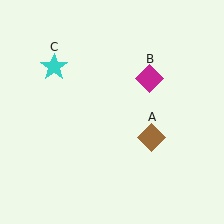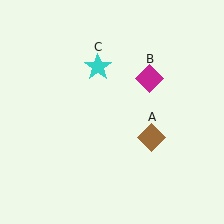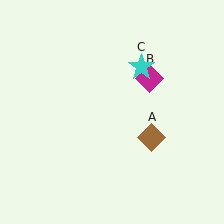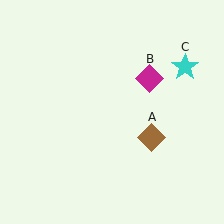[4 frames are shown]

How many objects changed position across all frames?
1 object changed position: cyan star (object C).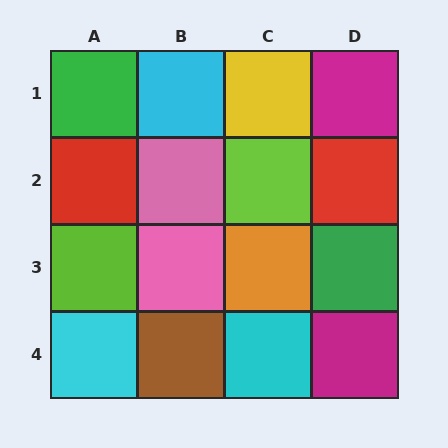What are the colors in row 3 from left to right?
Lime, pink, orange, green.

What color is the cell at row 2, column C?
Lime.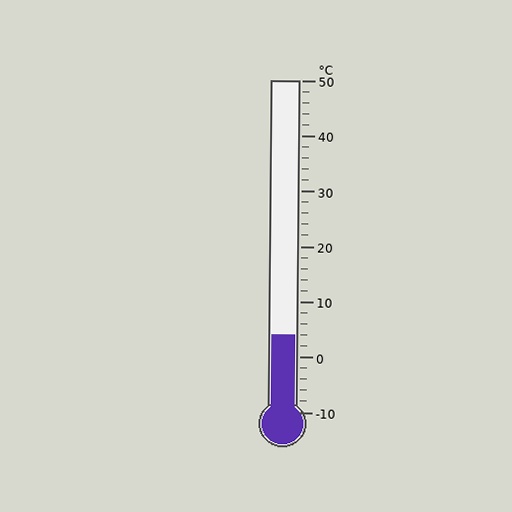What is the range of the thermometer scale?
The thermometer scale ranges from -10°C to 50°C.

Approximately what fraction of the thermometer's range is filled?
The thermometer is filled to approximately 25% of its range.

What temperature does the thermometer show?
The thermometer shows approximately 4°C.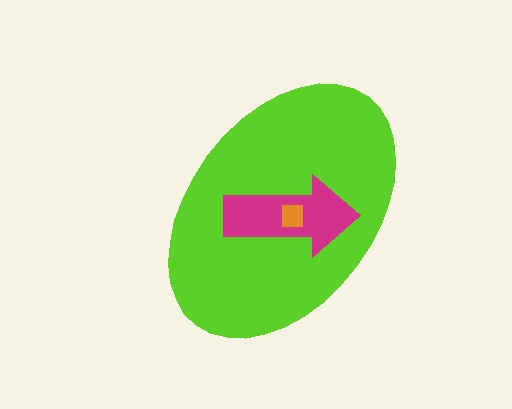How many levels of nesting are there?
3.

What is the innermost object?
The orange square.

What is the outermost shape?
The lime ellipse.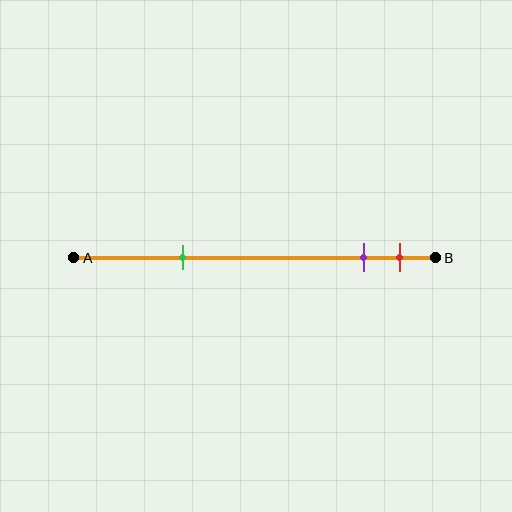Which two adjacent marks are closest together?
The purple and red marks are the closest adjacent pair.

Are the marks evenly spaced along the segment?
No, the marks are not evenly spaced.